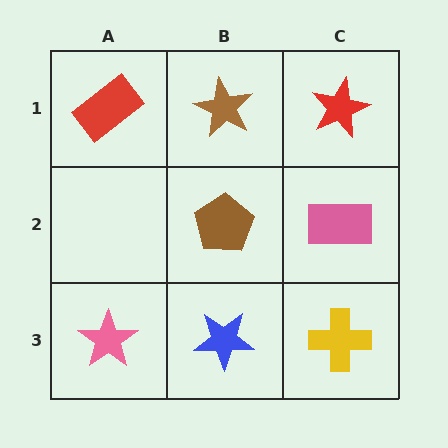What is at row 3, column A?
A pink star.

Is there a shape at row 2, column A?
No, that cell is empty.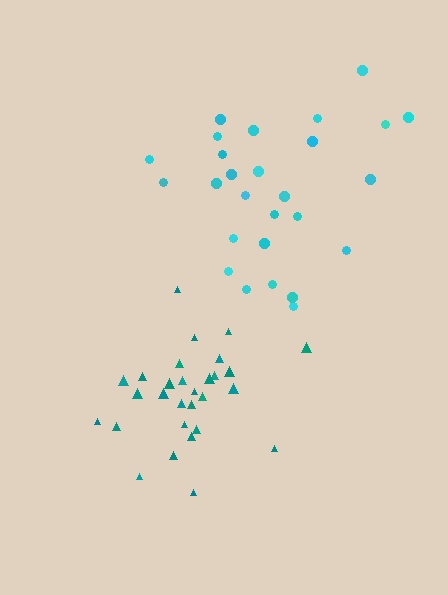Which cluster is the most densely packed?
Teal.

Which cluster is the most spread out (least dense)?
Cyan.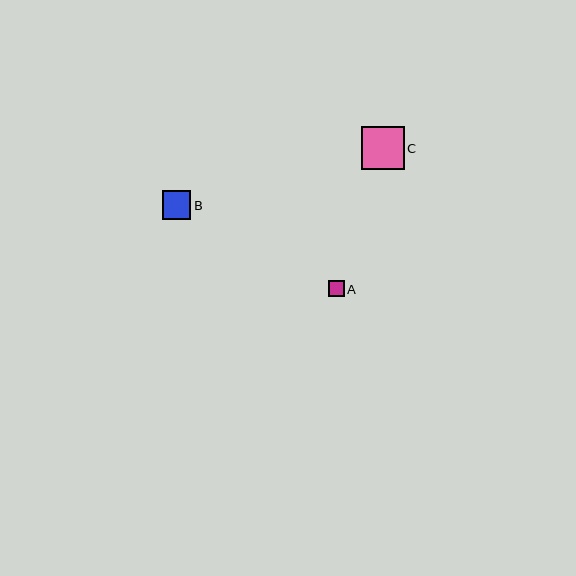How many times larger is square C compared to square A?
Square C is approximately 2.7 times the size of square A.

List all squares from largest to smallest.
From largest to smallest: C, B, A.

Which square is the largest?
Square C is the largest with a size of approximately 43 pixels.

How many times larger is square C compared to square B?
Square C is approximately 1.5 times the size of square B.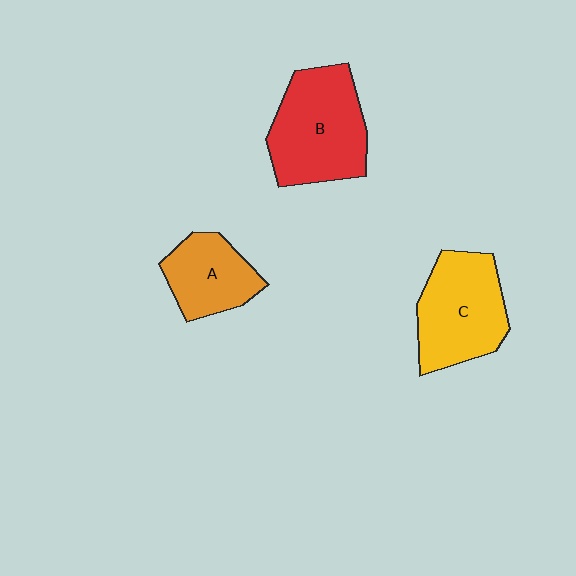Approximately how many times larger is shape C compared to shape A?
Approximately 1.4 times.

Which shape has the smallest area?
Shape A (orange).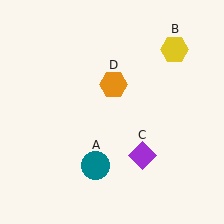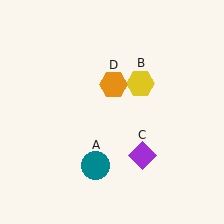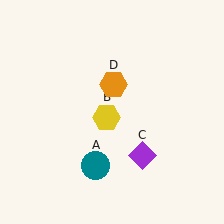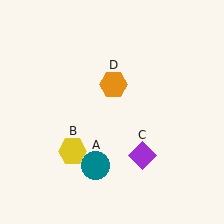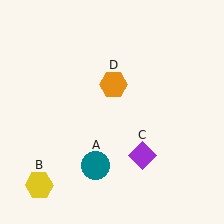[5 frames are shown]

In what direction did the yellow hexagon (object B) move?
The yellow hexagon (object B) moved down and to the left.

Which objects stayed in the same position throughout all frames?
Teal circle (object A) and purple diamond (object C) and orange hexagon (object D) remained stationary.